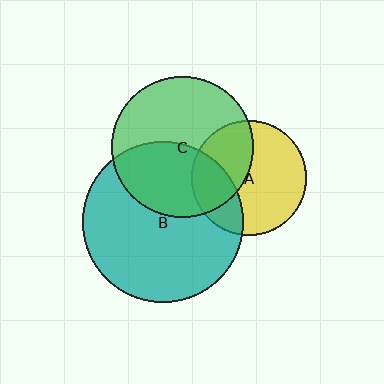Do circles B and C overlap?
Yes.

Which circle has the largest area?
Circle B (teal).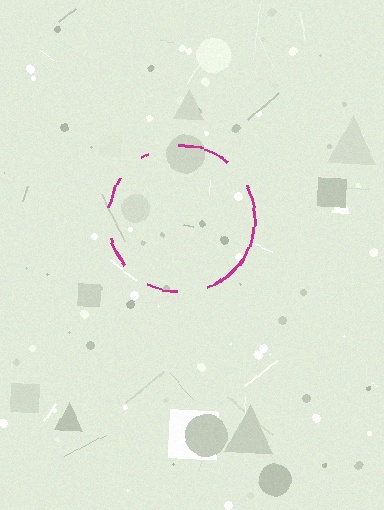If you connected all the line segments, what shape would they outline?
They would outline a circle.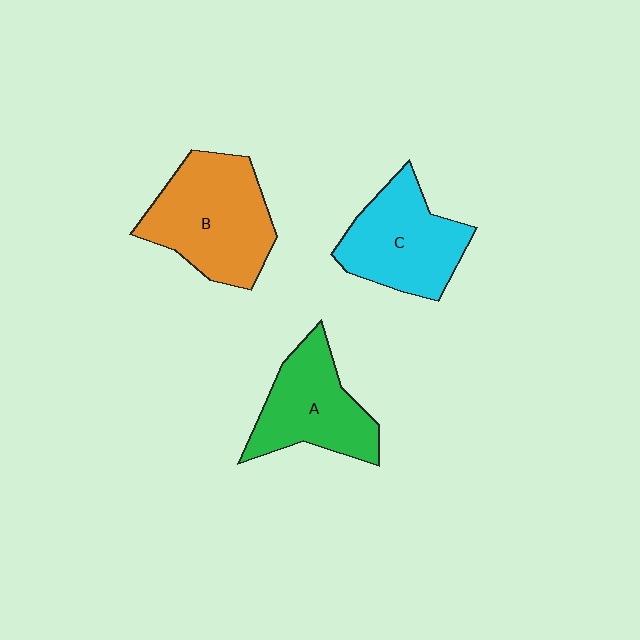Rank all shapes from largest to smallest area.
From largest to smallest: B (orange), C (cyan), A (green).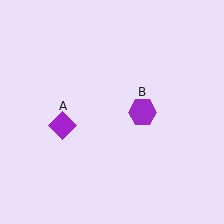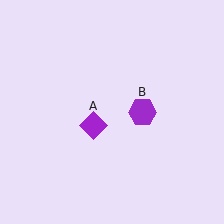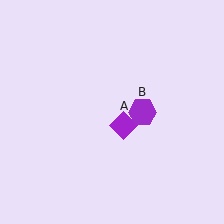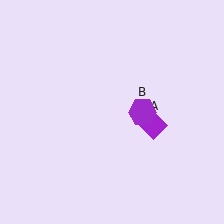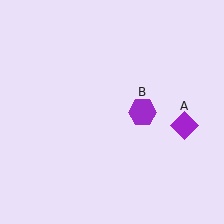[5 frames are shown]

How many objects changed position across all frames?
1 object changed position: purple diamond (object A).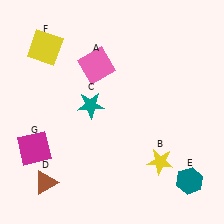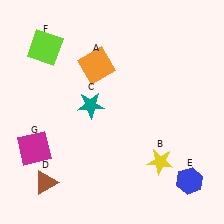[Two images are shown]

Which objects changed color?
A changed from pink to orange. E changed from teal to blue. F changed from yellow to lime.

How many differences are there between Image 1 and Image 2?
There are 3 differences between the two images.